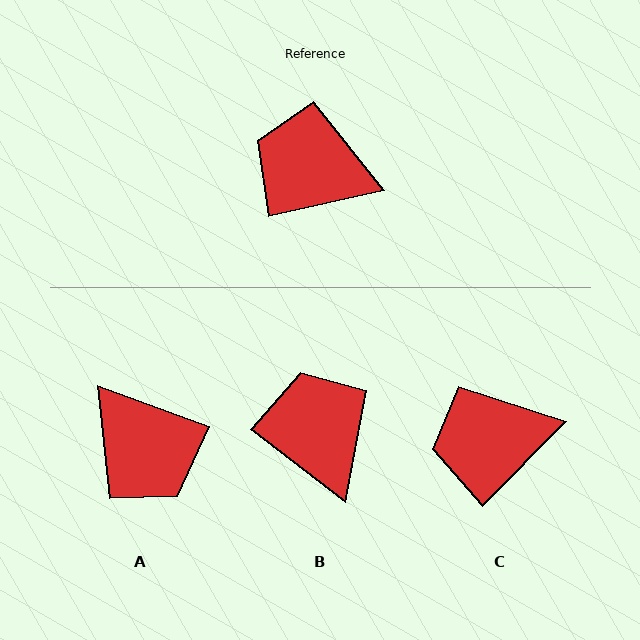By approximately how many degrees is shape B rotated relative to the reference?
Approximately 50 degrees clockwise.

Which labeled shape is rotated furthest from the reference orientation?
A, about 147 degrees away.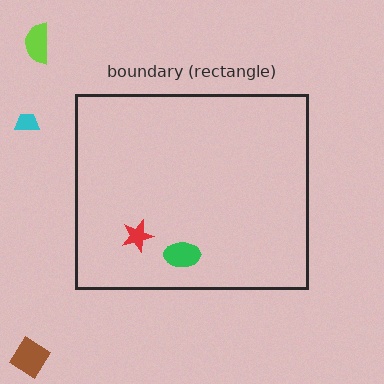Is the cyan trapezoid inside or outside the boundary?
Outside.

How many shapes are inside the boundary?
2 inside, 3 outside.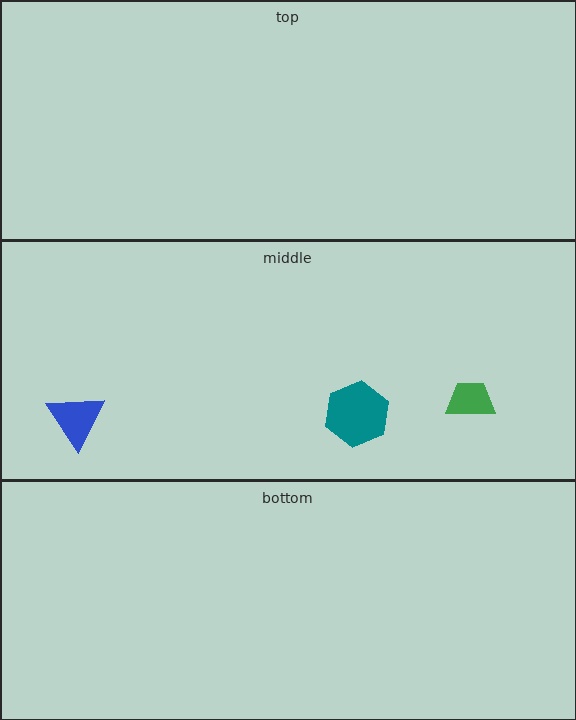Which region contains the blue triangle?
The middle region.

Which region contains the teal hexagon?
The middle region.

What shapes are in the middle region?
The blue triangle, the green trapezoid, the teal hexagon.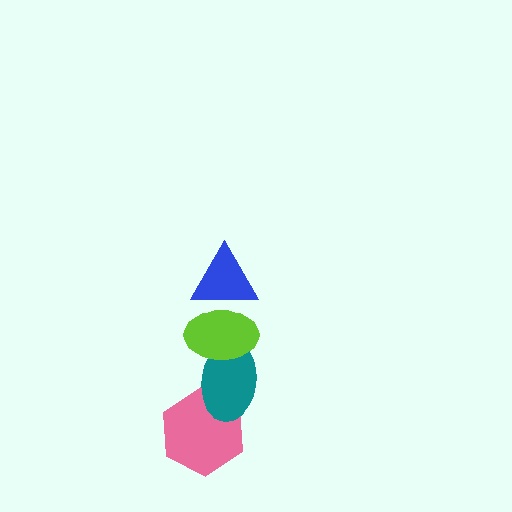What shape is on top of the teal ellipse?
The lime ellipse is on top of the teal ellipse.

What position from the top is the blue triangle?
The blue triangle is 1st from the top.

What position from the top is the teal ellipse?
The teal ellipse is 3rd from the top.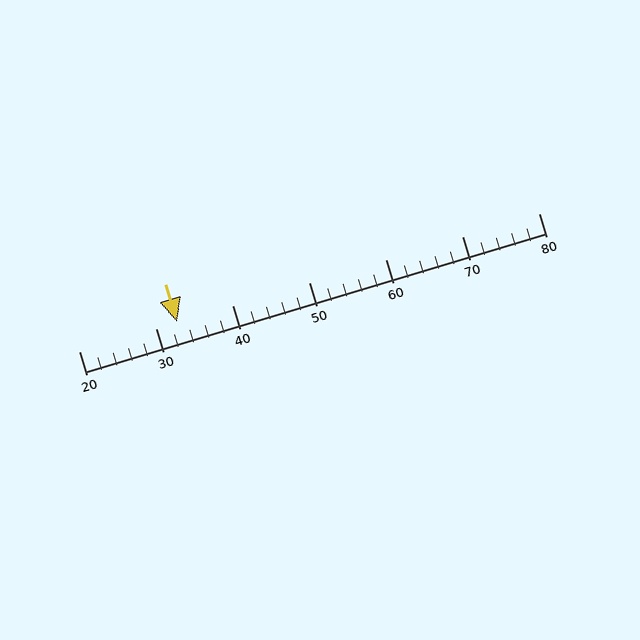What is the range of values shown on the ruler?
The ruler shows values from 20 to 80.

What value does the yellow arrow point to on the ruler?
The yellow arrow points to approximately 33.